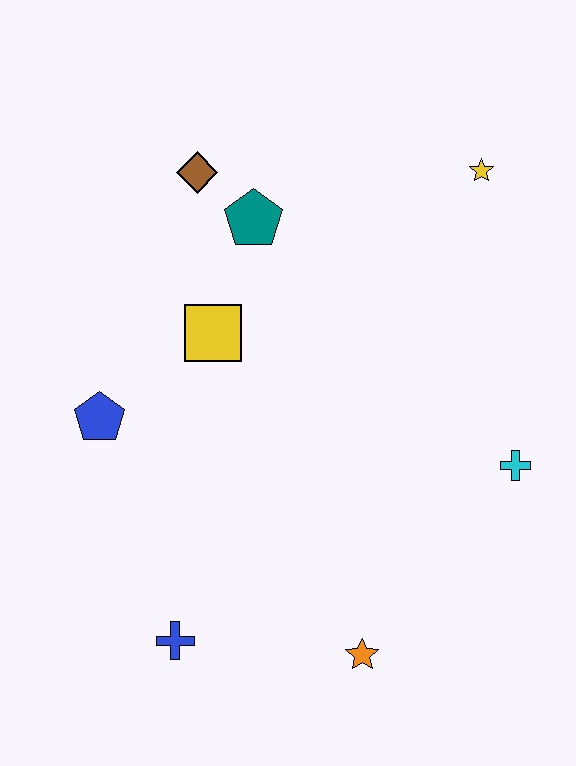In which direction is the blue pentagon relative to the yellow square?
The blue pentagon is to the left of the yellow square.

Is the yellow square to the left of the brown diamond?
No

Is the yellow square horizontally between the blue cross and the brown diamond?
No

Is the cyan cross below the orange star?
No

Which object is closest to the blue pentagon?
The yellow square is closest to the blue pentagon.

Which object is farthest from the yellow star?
The blue cross is farthest from the yellow star.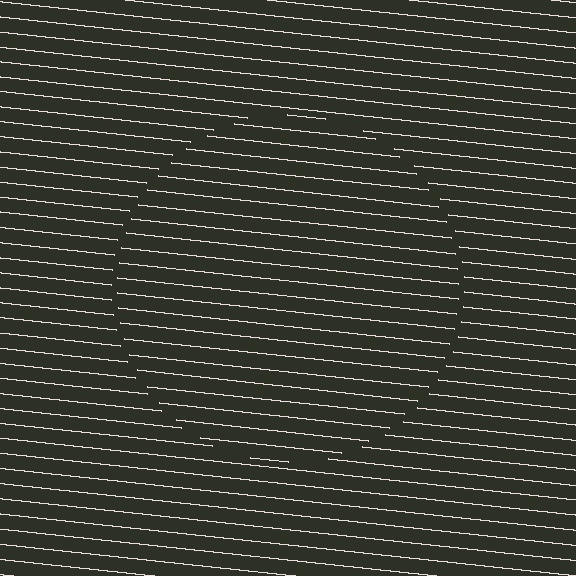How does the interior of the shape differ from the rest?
The interior of the shape contains the same grating, shifted by half a period — the contour is defined by the phase discontinuity where line-ends from the inner and outer gratings abut.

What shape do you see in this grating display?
An illusory circle. The interior of the shape contains the same grating, shifted by half a period — the contour is defined by the phase discontinuity where line-ends from the inner and outer gratings abut.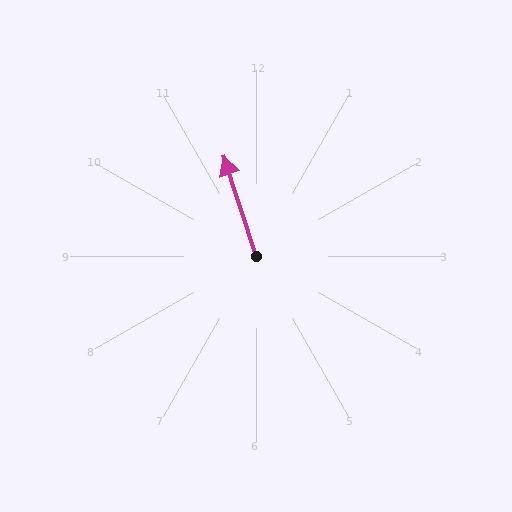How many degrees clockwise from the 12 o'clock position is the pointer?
Approximately 342 degrees.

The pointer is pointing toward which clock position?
Roughly 11 o'clock.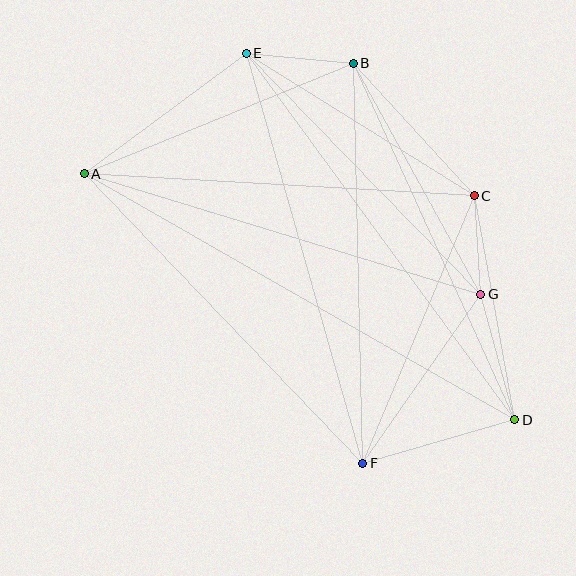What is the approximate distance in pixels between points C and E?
The distance between C and E is approximately 269 pixels.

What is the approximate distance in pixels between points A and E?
The distance between A and E is approximately 202 pixels.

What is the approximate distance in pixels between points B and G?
The distance between B and G is approximately 264 pixels.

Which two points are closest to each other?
Points C and G are closest to each other.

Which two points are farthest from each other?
Points A and D are farthest from each other.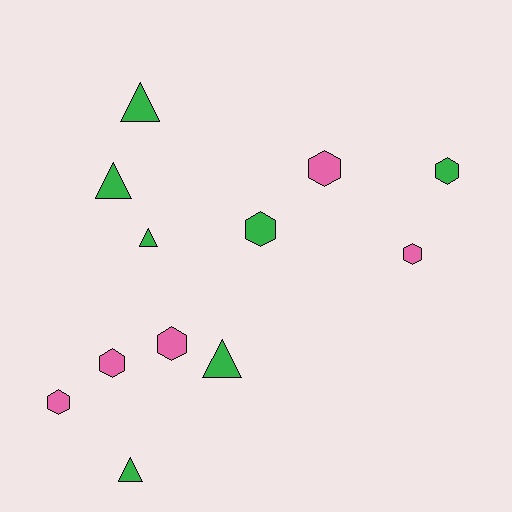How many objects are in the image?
There are 12 objects.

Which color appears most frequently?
Green, with 7 objects.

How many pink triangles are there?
There are no pink triangles.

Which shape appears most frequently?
Hexagon, with 7 objects.